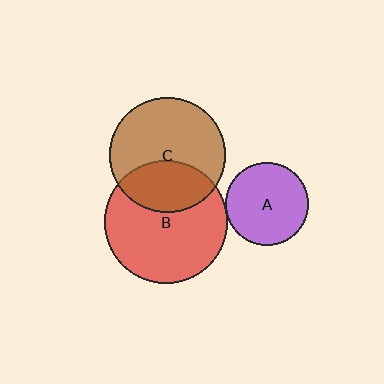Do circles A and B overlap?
Yes.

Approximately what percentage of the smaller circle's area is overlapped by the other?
Approximately 5%.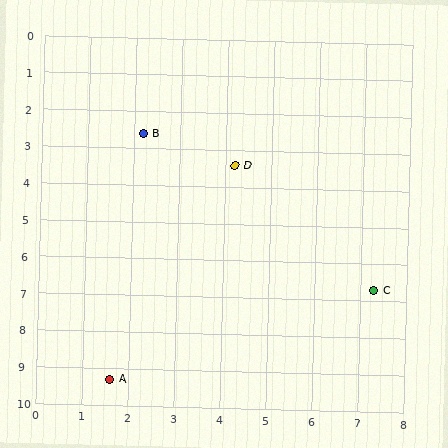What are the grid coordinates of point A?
Point A is at approximately (1.6, 9.3).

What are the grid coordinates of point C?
Point C is at approximately (7.3, 6.7).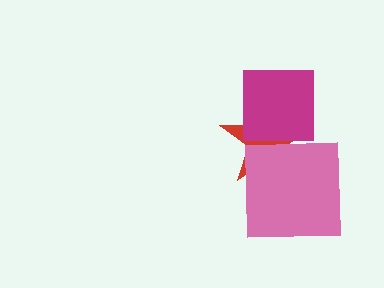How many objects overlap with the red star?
2 objects overlap with the red star.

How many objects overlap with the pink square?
1 object overlaps with the pink square.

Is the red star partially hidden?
Yes, it is partially covered by another shape.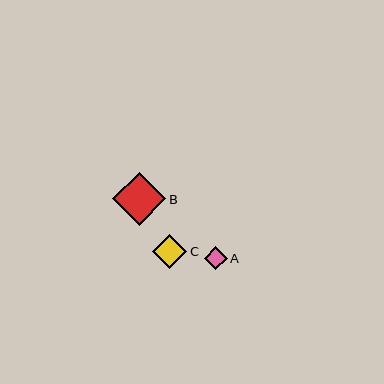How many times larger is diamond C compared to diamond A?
Diamond C is approximately 1.5 times the size of diamond A.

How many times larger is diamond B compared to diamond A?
Diamond B is approximately 2.3 times the size of diamond A.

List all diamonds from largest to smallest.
From largest to smallest: B, C, A.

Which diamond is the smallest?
Diamond A is the smallest with a size of approximately 23 pixels.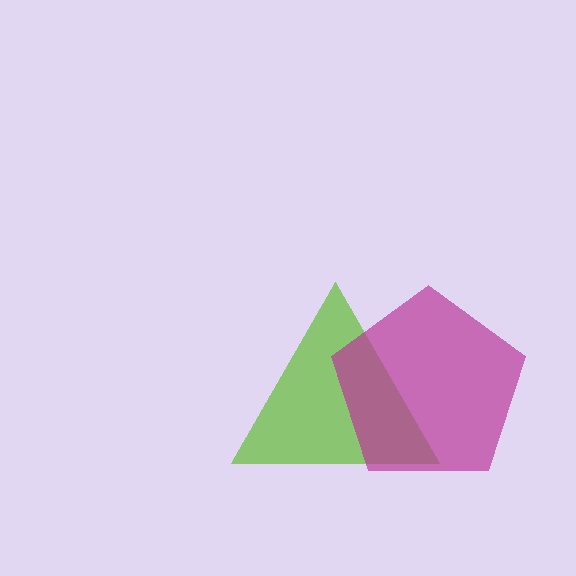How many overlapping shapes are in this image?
There are 2 overlapping shapes in the image.